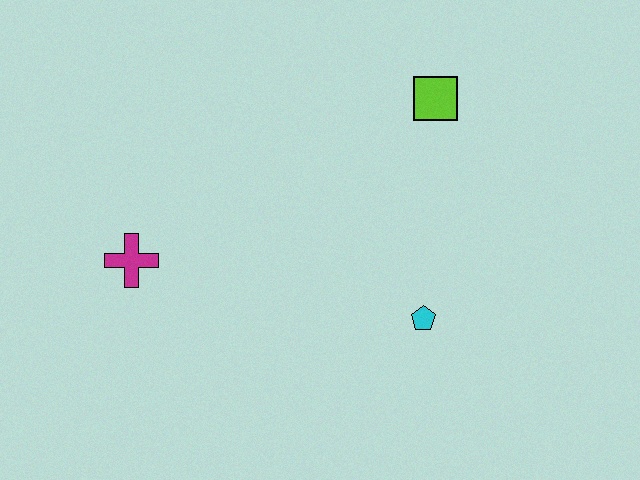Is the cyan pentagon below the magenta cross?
Yes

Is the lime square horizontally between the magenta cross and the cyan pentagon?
No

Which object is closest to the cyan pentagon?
The lime square is closest to the cyan pentagon.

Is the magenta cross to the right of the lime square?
No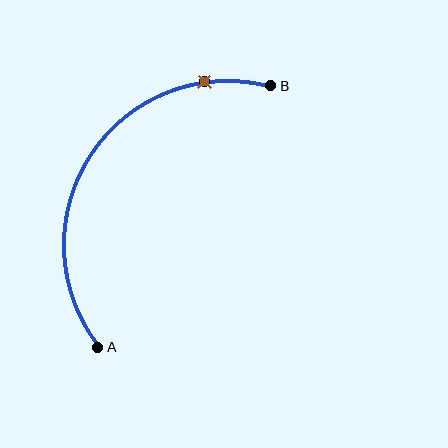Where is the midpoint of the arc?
The arc midpoint is the point on the curve farthest from the straight line joining A and B. It sits to the left of that line.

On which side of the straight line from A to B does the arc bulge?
The arc bulges to the left of the straight line connecting A and B.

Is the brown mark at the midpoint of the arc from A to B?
No. The brown mark lies on the arc but is closer to endpoint B. The arc midpoint would be at the point on the curve equidistant along the arc from both A and B.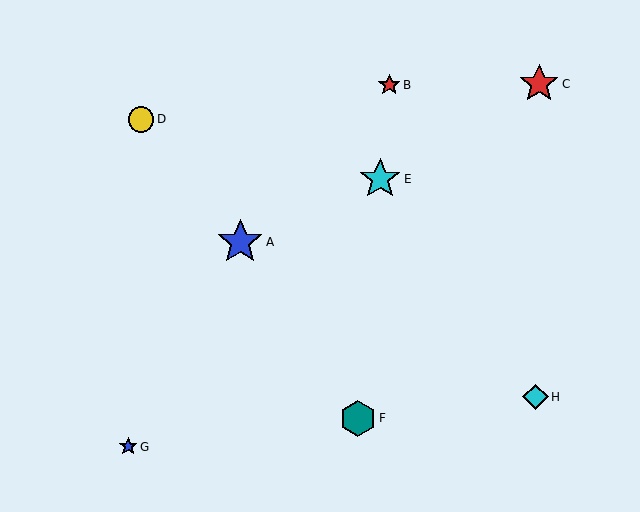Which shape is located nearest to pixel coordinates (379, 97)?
The red star (labeled B) at (389, 85) is nearest to that location.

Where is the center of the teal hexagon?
The center of the teal hexagon is at (358, 418).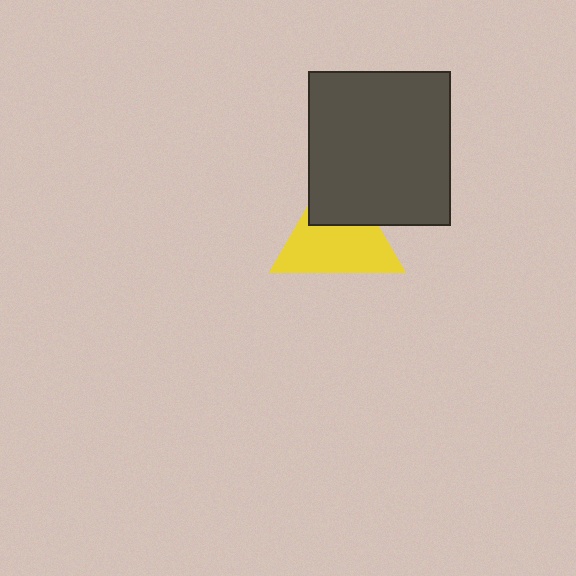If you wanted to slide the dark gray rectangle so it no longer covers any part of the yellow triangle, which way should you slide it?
Slide it up — that is the most direct way to separate the two shapes.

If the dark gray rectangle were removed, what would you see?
You would see the complete yellow triangle.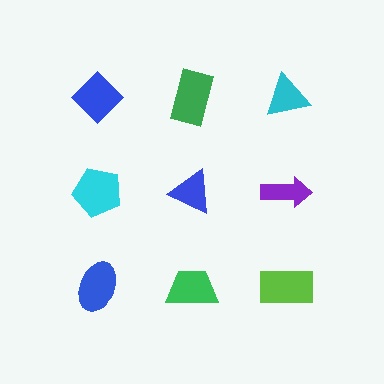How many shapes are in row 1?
3 shapes.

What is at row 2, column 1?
A cyan pentagon.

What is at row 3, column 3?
A lime rectangle.